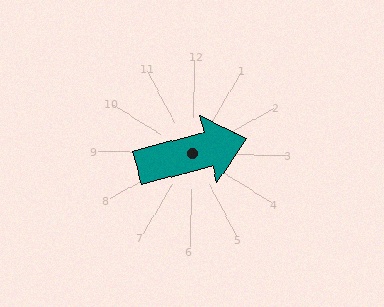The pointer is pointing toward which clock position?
Roughly 2 o'clock.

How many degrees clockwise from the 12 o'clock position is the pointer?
Approximately 74 degrees.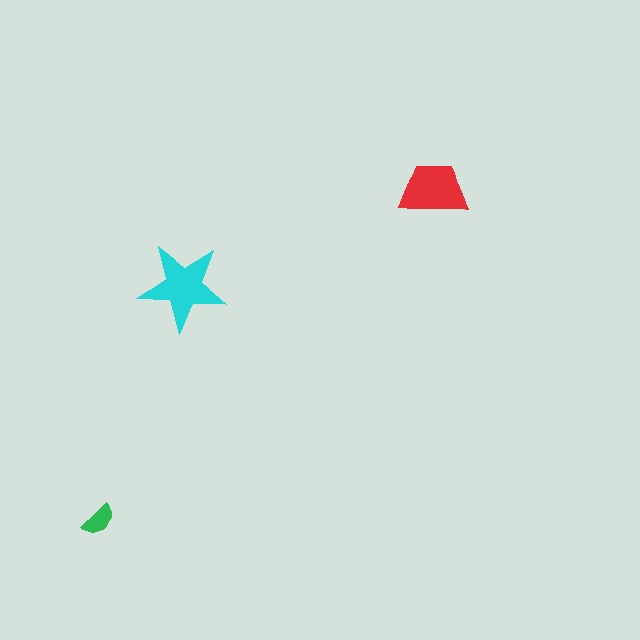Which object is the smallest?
The green semicircle.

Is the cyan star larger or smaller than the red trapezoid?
Larger.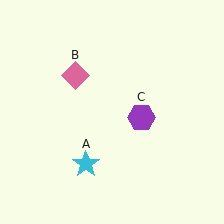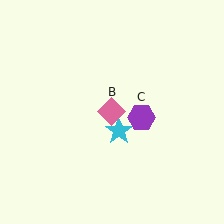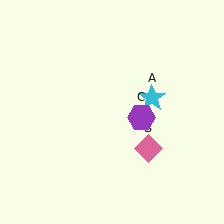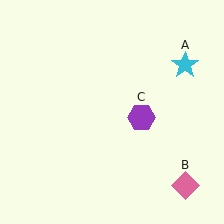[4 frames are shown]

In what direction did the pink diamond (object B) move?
The pink diamond (object B) moved down and to the right.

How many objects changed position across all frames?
2 objects changed position: cyan star (object A), pink diamond (object B).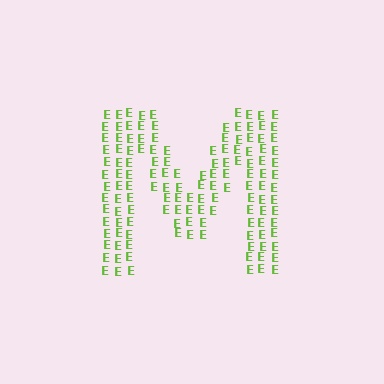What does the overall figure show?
The overall figure shows the letter M.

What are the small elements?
The small elements are letter E's.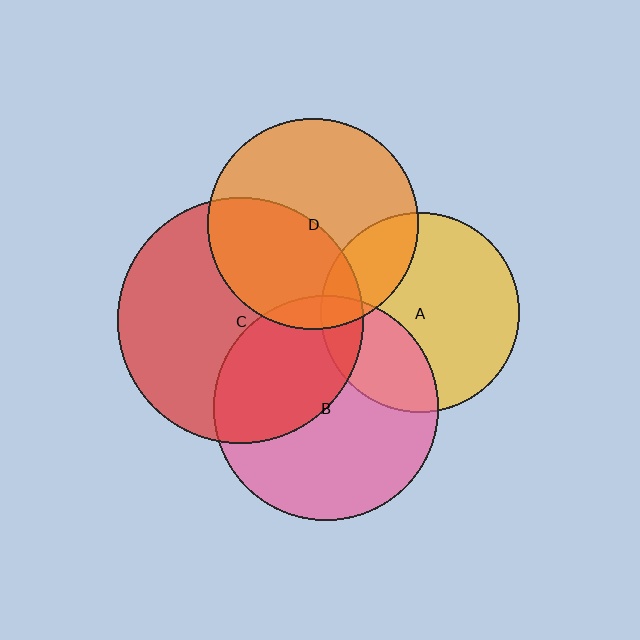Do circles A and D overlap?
Yes.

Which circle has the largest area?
Circle C (red).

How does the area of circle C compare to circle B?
Approximately 1.2 times.